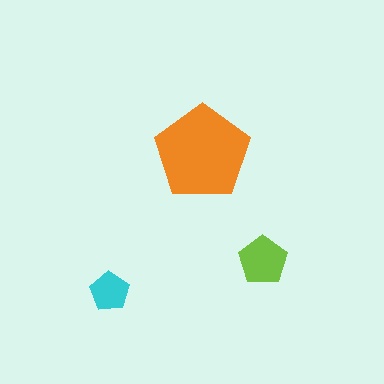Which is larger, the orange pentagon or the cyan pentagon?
The orange one.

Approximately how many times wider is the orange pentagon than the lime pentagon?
About 2 times wider.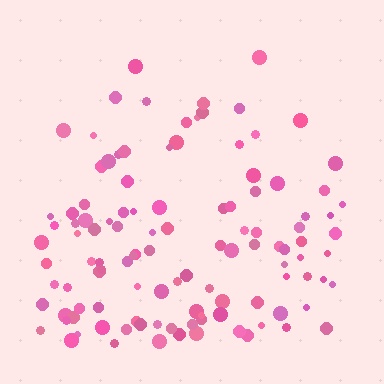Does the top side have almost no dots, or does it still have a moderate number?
Still a moderate number, just noticeably fewer than the bottom.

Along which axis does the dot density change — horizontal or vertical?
Vertical.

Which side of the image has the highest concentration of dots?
The bottom.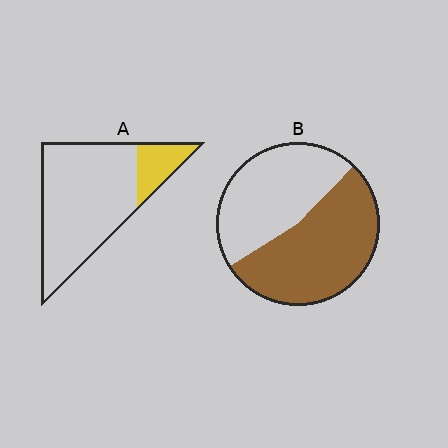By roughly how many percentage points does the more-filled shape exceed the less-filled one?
By roughly 35 percentage points (B over A).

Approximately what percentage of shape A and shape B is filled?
A is approximately 15% and B is approximately 55%.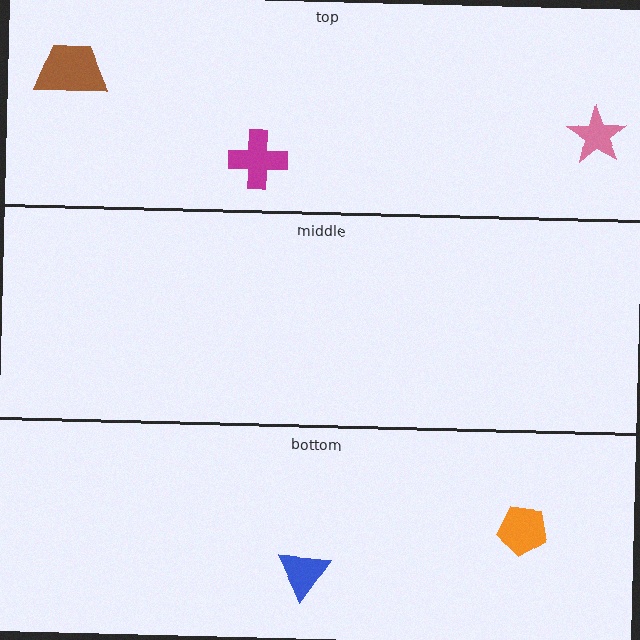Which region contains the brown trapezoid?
The top region.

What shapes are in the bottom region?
The blue triangle, the orange pentagon.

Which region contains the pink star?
The top region.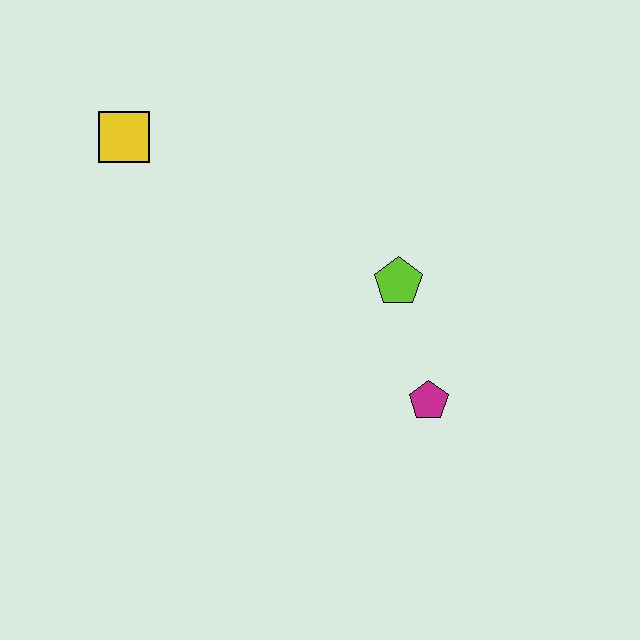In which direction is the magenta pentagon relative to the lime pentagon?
The magenta pentagon is below the lime pentagon.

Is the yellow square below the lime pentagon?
No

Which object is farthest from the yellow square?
The magenta pentagon is farthest from the yellow square.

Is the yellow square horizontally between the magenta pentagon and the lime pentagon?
No